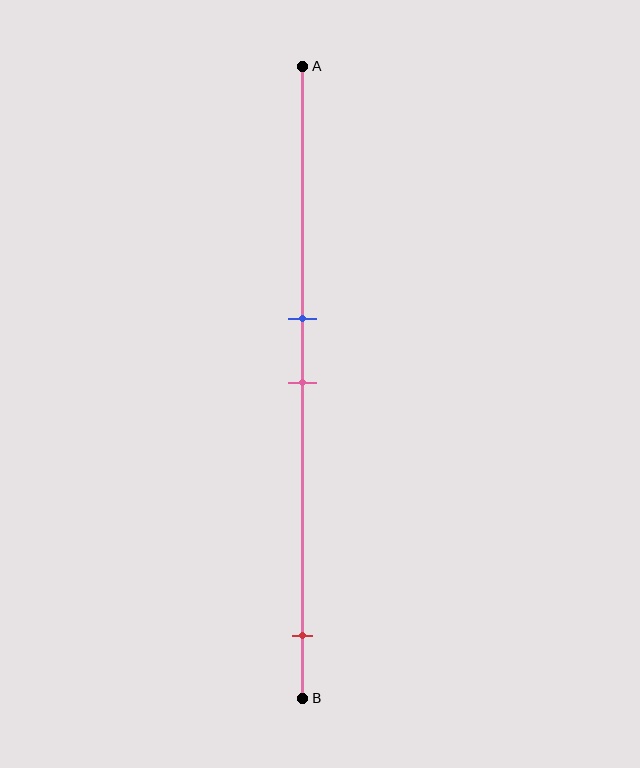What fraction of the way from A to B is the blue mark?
The blue mark is approximately 40% (0.4) of the way from A to B.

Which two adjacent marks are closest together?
The blue and pink marks are the closest adjacent pair.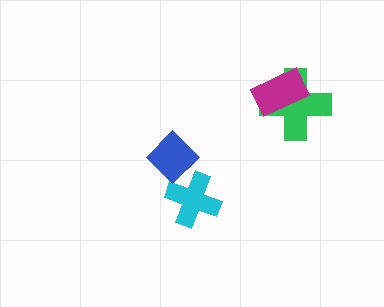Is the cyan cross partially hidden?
Yes, it is partially covered by another shape.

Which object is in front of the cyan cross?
The blue diamond is in front of the cyan cross.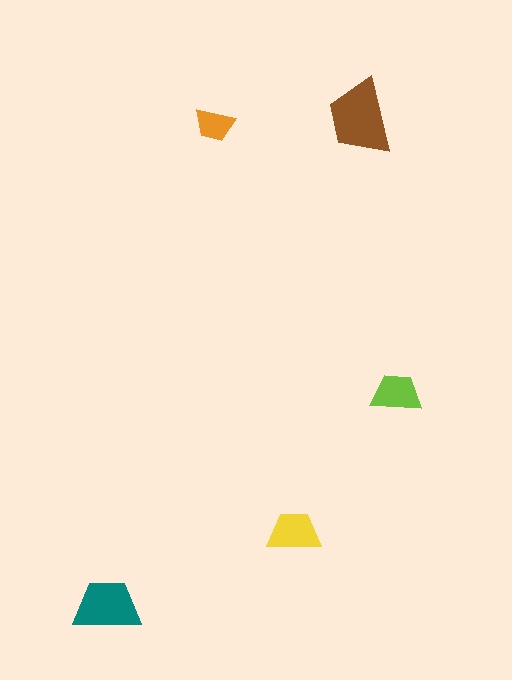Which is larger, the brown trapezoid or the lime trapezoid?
The brown one.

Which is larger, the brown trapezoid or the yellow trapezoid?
The brown one.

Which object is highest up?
The brown trapezoid is topmost.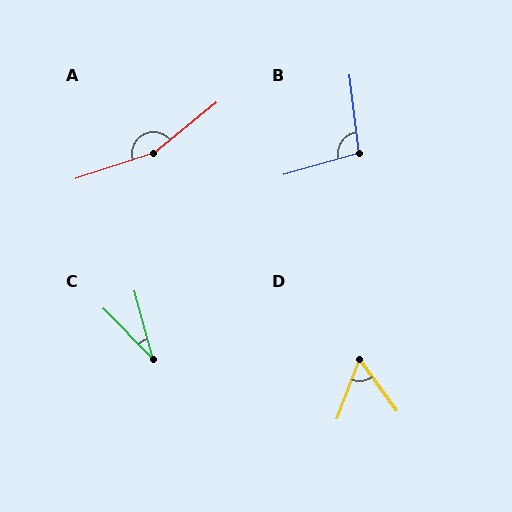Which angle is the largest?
A, at approximately 159 degrees.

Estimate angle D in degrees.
Approximately 57 degrees.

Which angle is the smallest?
C, at approximately 29 degrees.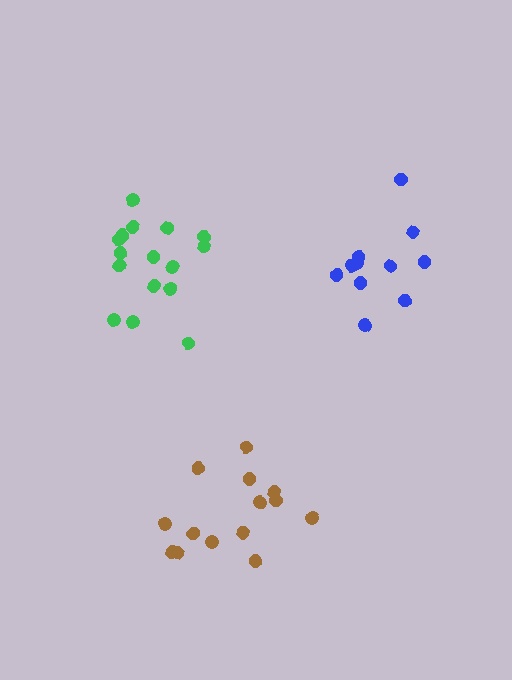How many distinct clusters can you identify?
There are 3 distinct clusters.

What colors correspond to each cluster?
The clusters are colored: blue, green, brown.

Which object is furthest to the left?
The green cluster is leftmost.